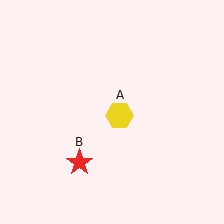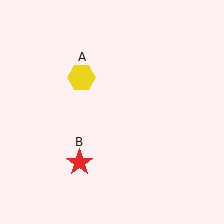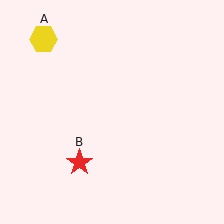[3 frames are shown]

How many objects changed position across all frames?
1 object changed position: yellow hexagon (object A).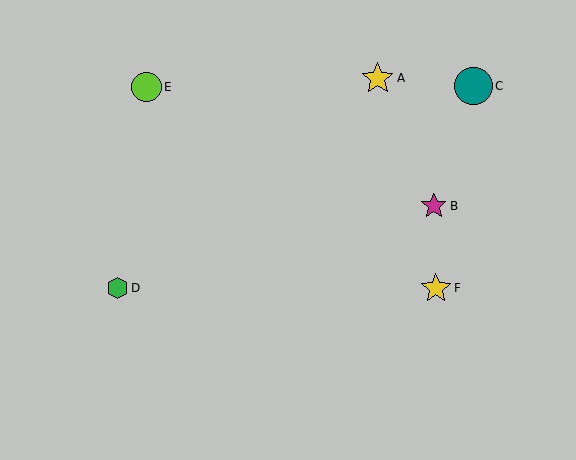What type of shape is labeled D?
Shape D is a green hexagon.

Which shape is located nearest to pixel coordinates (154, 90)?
The lime circle (labeled E) at (147, 87) is nearest to that location.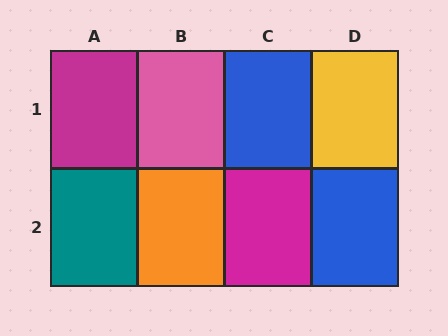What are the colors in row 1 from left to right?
Magenta, pink, blue, yellow.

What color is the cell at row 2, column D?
Blue.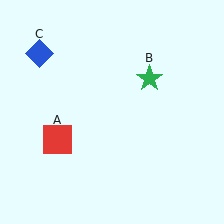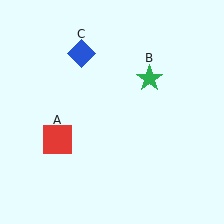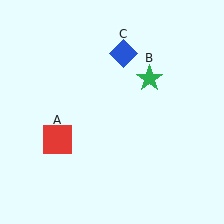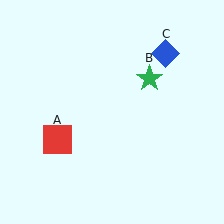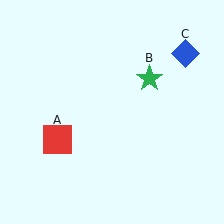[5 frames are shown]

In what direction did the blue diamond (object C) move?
The blue diamond (object C) moved right.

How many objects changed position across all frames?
1 object changed position: blue diamond (object C).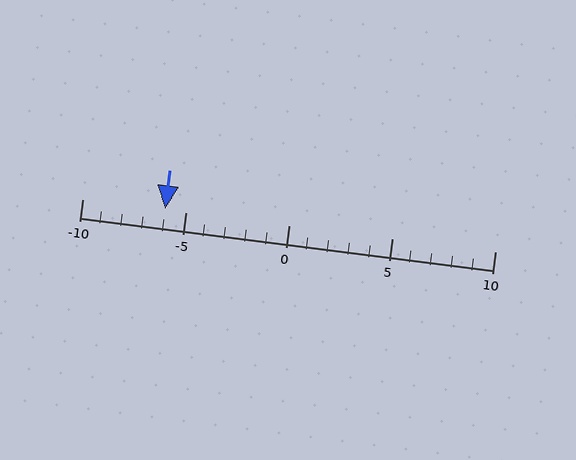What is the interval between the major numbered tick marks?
The major tick marks are spaced 5 units apart.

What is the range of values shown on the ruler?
The ruler shows values from -10 to 10.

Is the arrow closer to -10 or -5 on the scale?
The arrow is closer to -5.